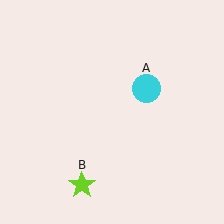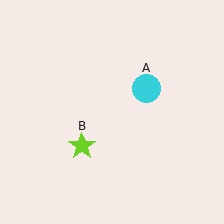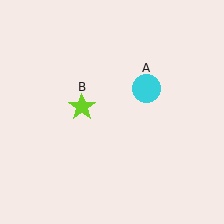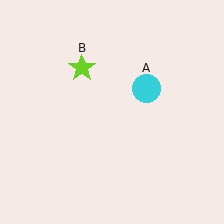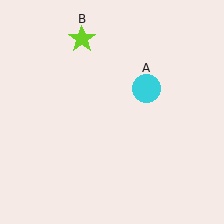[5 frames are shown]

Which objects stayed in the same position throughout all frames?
Cyan circle (object A) remained stationary.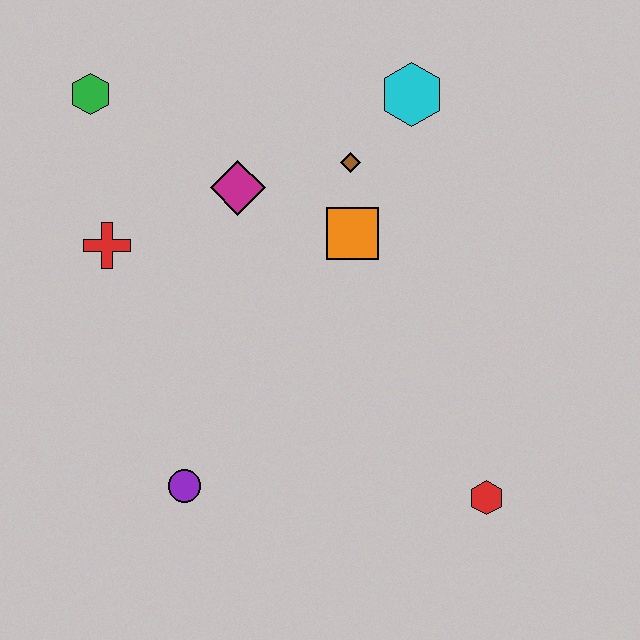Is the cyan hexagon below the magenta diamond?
No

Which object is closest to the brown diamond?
The orange square is closest to the brown diamond.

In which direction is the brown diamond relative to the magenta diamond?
The brown diamond is to the right of the magenta diamond.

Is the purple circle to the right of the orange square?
No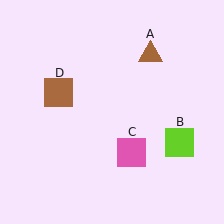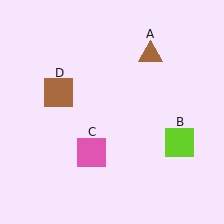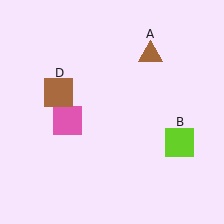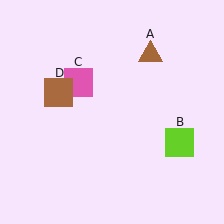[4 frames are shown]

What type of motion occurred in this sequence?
The pink square (object C) rotated clockwise around the center of the scene.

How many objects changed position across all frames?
1 object changed position: pink square (object C).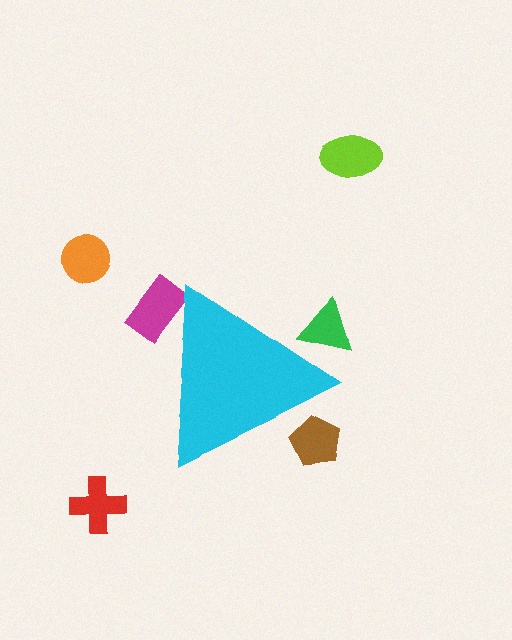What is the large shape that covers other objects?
A cyan triangle.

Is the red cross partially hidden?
No, the red cross is fully visible.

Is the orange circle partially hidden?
No, the orange circle is fully visible.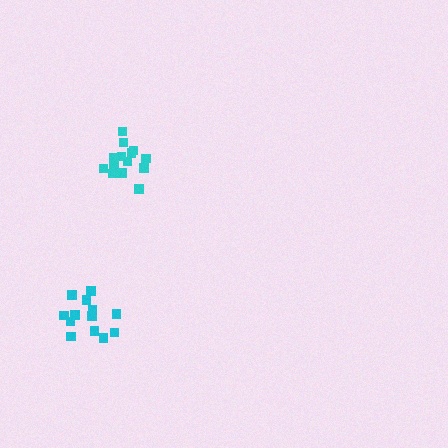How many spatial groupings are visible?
There are 2 spatial groupings.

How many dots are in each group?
Group 1: 14 dots, Group 2: 13 dots (27 total).